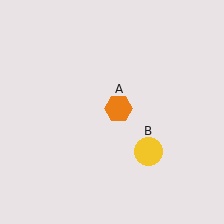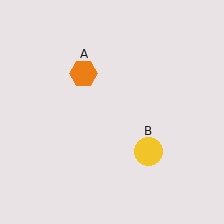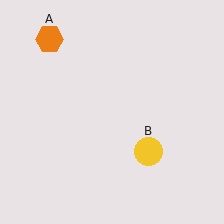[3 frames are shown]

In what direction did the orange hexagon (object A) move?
The orange hexagon (object A) moved up and to the left.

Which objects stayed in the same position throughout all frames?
Yellow circle (object B) remained stationary.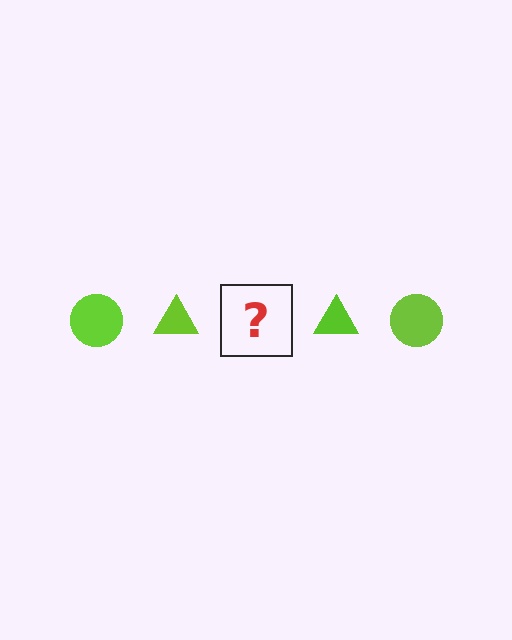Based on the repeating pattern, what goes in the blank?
The blank should be a lime circle.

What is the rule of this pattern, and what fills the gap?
The rule is that the pattern cycles through circle, triangle shapes in lime. The gap should be filled with a lime circle.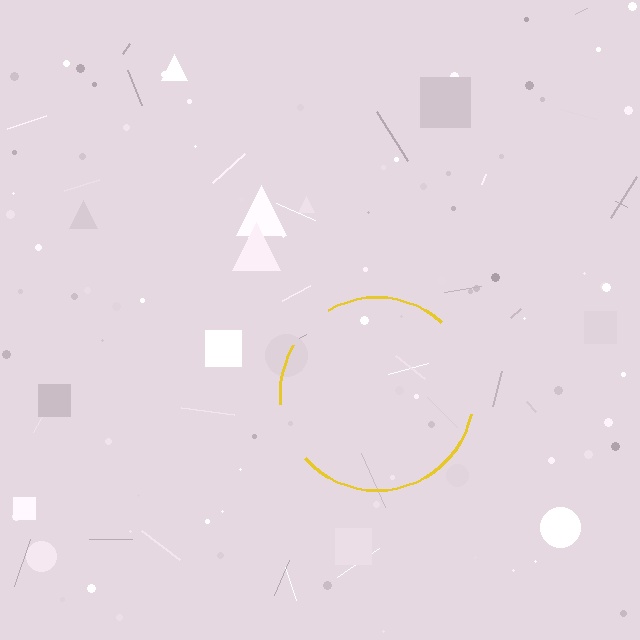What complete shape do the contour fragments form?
The contour fragments form a circle.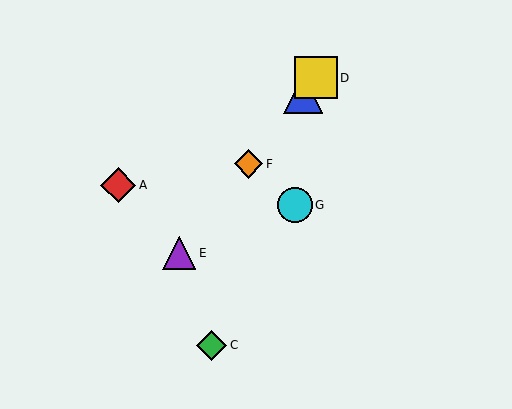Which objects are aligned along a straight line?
Objects B, D, E, F are aligned along a straight line.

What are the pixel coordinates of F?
Object F is at (249, 164).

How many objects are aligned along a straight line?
4 objects (B, D, E, F) are aligned along a straight line.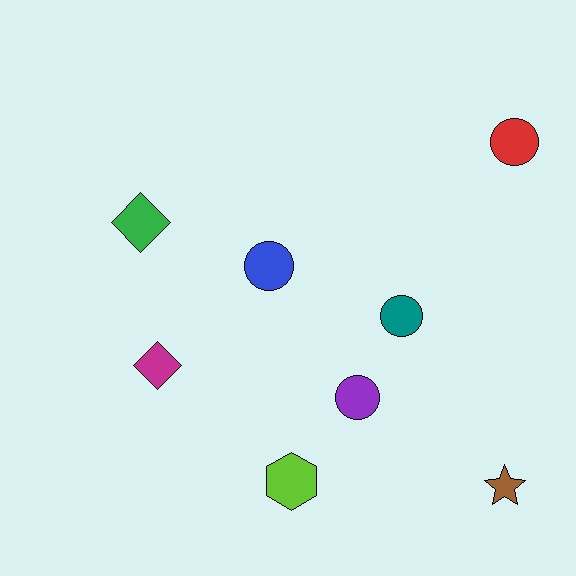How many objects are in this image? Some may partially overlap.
There are 8 objects.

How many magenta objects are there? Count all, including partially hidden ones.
There is 1 magenta object.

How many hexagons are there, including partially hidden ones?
There is 1 hexagon.